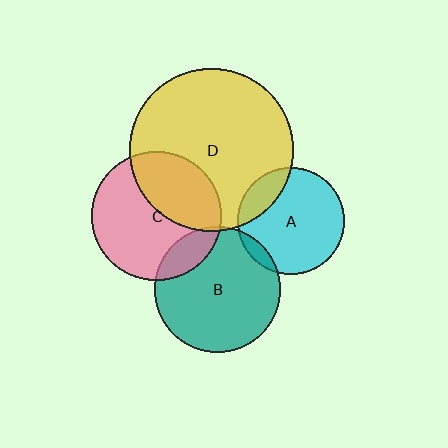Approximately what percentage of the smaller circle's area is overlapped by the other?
Approximately 15%.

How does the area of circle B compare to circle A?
Approximately 1.4 times.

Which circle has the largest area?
Circle D (yellow).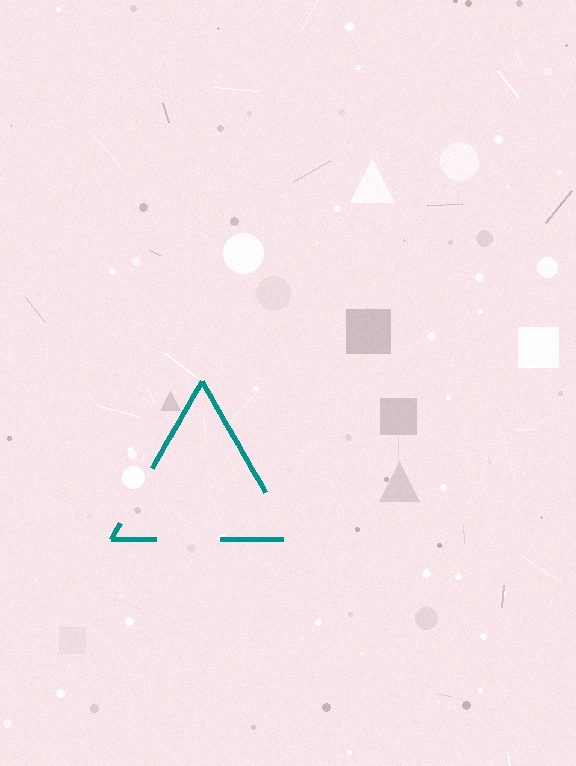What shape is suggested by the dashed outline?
The dashed outline suggests a triangle.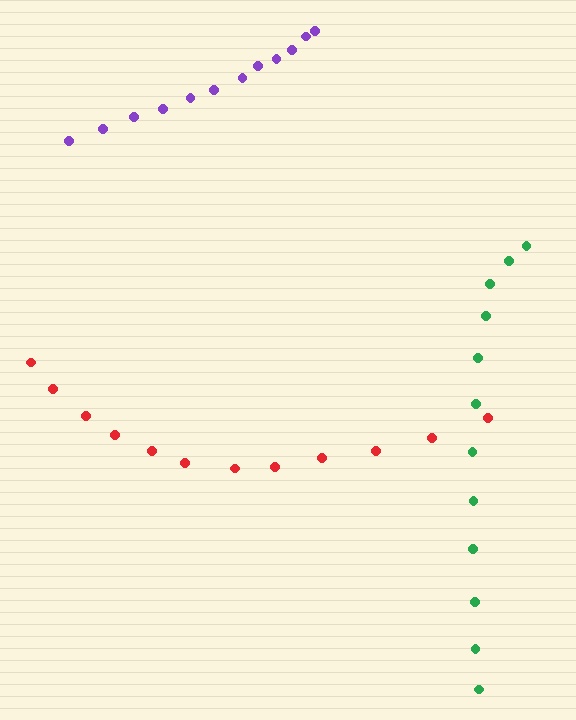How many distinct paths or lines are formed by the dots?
There are 3 distinct paths.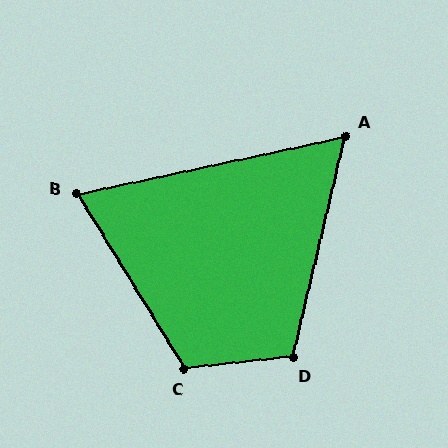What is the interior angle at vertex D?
Approximately 109 degrees (obtuse).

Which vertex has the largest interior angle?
C, at approximately 115 degrees.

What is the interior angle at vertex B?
Approximately 71 degrees (acute).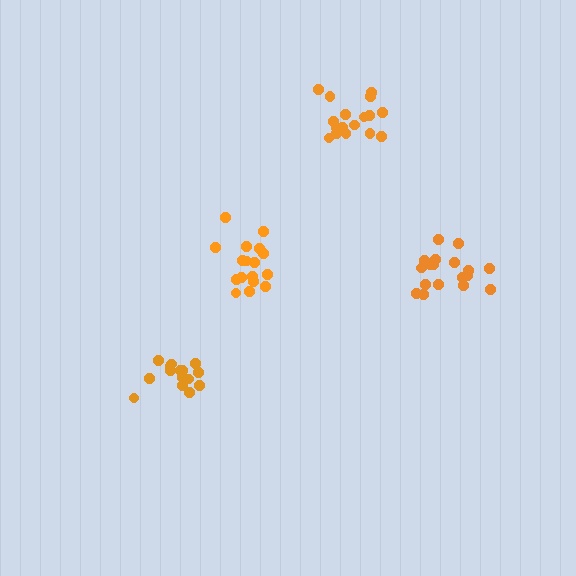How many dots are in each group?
Group 1: 17 dots, Group 2: 17 dots, Group 3: 18 dots, Group 4: 15 dots (67 total).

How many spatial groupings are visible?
There are 4 spatial groupings.